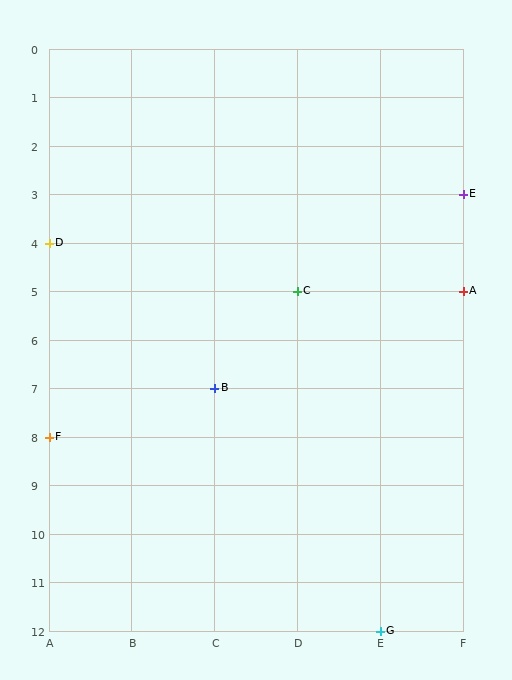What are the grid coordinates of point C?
Point C is at grid coordinates (D, 5).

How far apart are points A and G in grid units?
Points A and G are 1 column and 7 rows apart (about 7.1 grid units diagonally).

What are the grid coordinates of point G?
Point G is at grid coordinates (E, 12).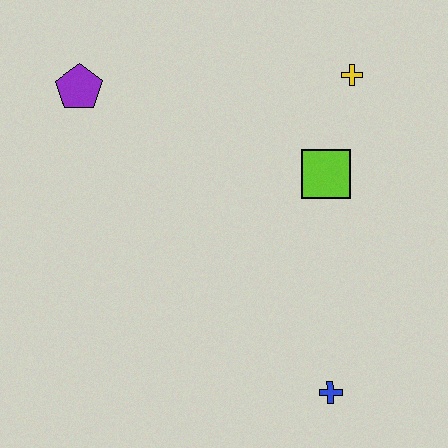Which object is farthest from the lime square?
The purple pentagon is farthest from the lime square.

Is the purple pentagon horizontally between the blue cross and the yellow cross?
No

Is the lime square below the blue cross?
No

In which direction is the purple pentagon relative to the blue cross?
The purple pentagon is above the blue cross.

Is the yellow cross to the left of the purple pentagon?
No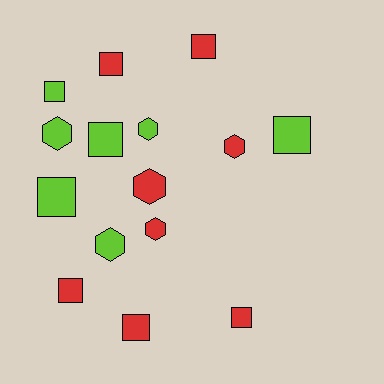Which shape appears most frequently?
Square, with 9 objects.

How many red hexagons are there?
There are 3 red hexagons.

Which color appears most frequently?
Red, with 8 objects.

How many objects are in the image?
There are 15 objects.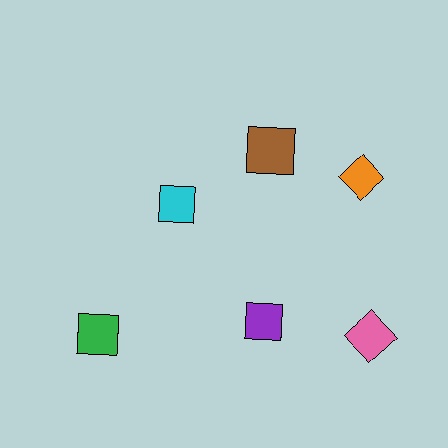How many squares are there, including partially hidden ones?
There are 4 squares.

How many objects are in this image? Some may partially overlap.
There are 6 objects.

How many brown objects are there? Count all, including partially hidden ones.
There is 1 brown object.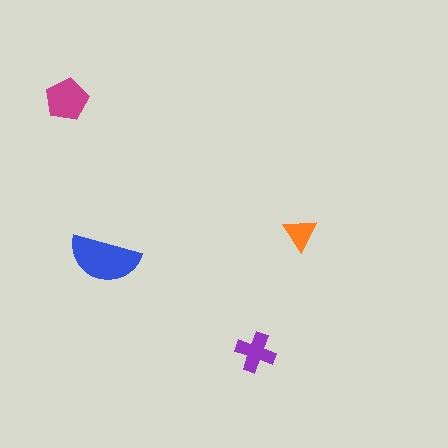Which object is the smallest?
The orange triangle.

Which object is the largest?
The blue semicircle.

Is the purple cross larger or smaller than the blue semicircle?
Smaller.